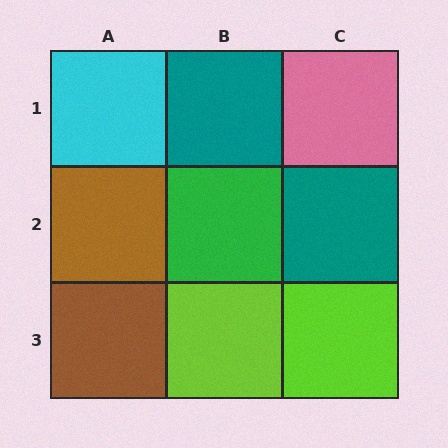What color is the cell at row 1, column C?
Pink.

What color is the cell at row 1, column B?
Teal.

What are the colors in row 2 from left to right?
Brown, green, teal.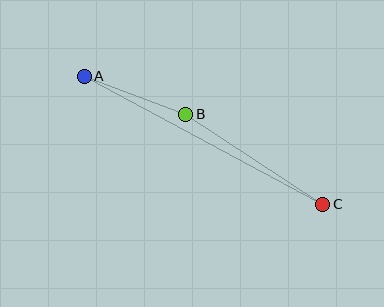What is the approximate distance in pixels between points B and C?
The distance between B and C is approximately 164 pixels.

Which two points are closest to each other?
Points A and B are closest to each other.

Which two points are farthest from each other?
Points A and C are farthest from each other.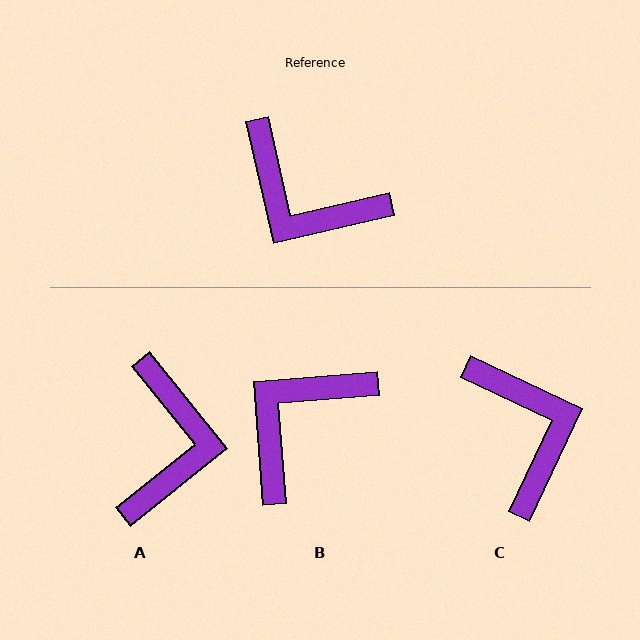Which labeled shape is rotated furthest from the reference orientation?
C, about 142 degrees away.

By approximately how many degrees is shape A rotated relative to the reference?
Approximately 116 degrees counter-clockwise.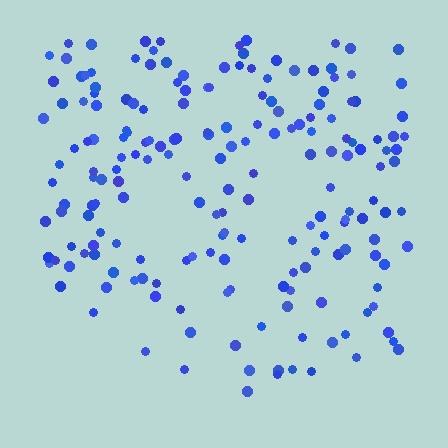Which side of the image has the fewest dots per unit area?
The bottom.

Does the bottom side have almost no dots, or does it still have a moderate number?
Still a moderate number, just noticeably fewer than the top.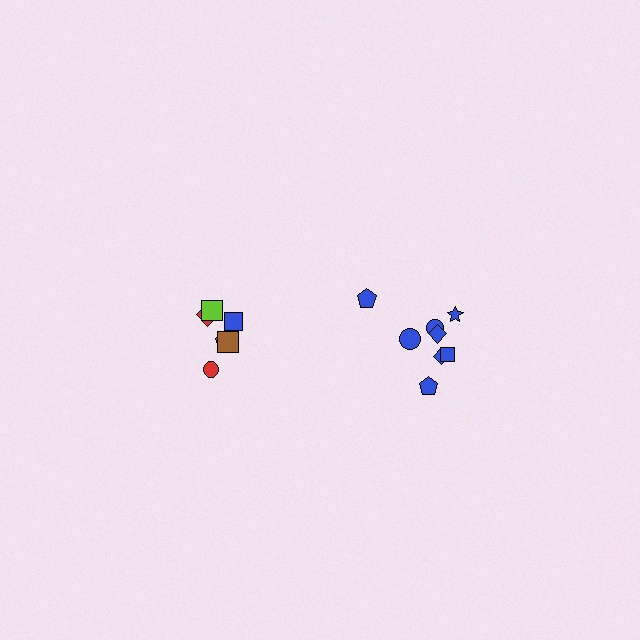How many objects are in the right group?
There are 8 objects.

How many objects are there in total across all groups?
There are 14 objects.